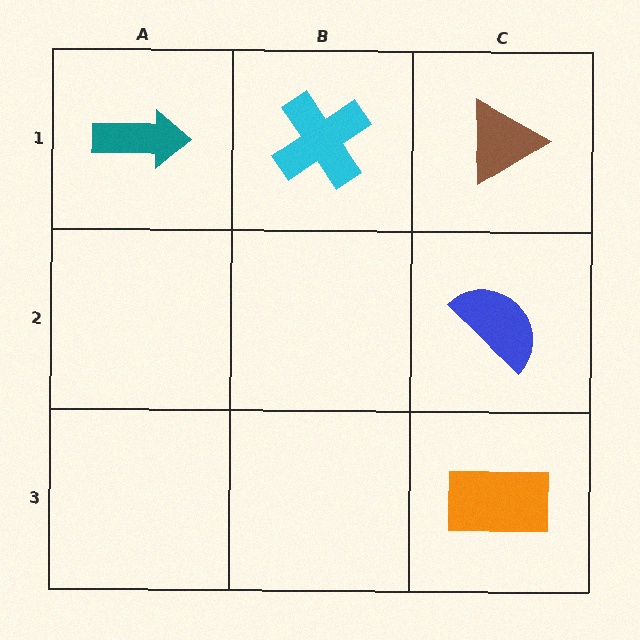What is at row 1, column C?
A brown triangle.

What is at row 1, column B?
A cyan cross.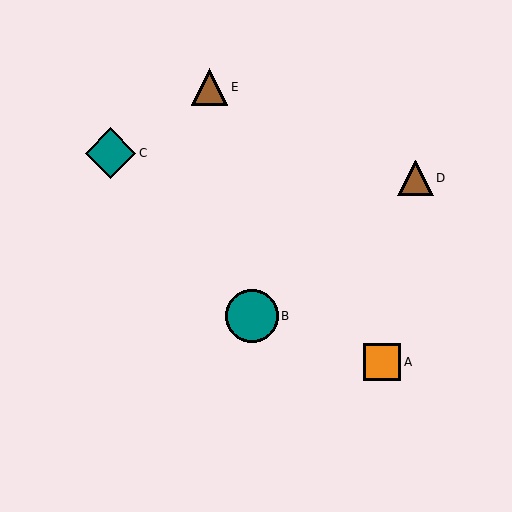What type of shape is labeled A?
Shape A is an orange square.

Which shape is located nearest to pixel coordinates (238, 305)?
The teal circle (labeled B) at (252, 316) is nearest to that location.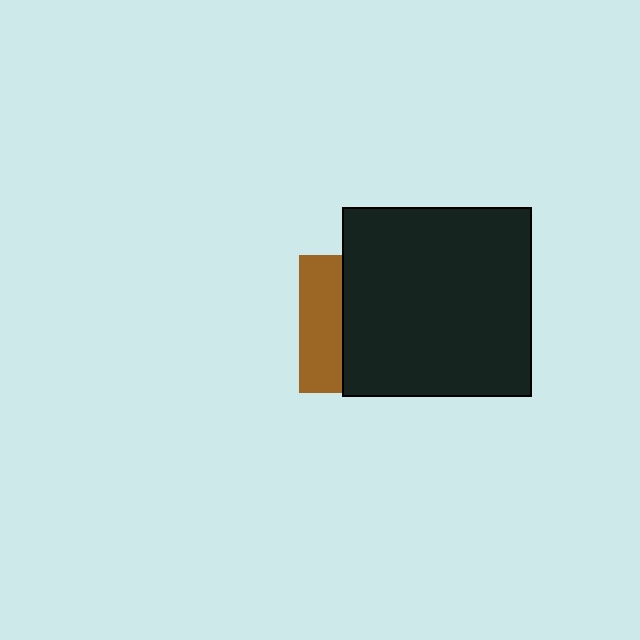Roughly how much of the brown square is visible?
A small part of it is visible (roughly 31%).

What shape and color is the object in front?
The object in front is a black square.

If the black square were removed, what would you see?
You would see the complete brown square.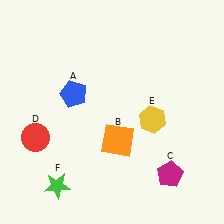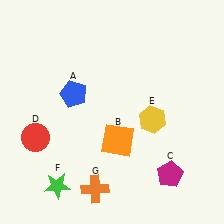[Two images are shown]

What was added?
An orange cross (G) was added in Image 2.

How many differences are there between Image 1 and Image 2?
There is 1 difference between the two images.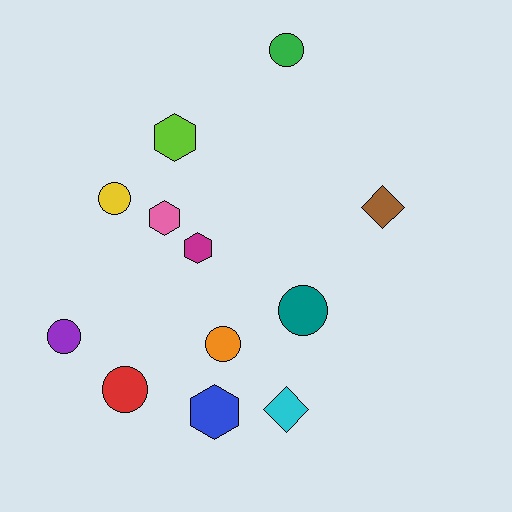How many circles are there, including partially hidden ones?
There are 6 circles.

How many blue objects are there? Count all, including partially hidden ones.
There is 1 blue object.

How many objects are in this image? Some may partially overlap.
There are 12 objects.